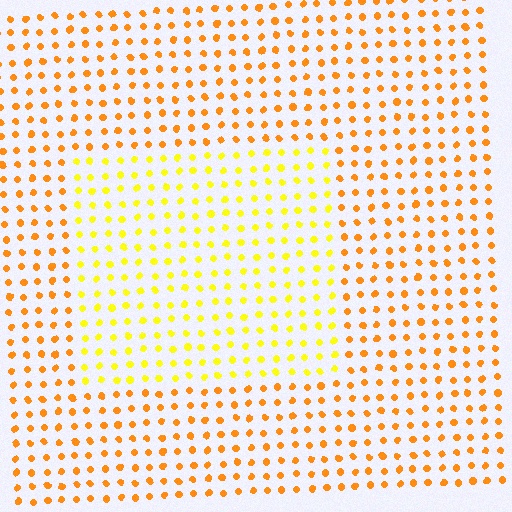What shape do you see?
I see a rectangle.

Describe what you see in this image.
The image is filled with small orange elements in a uniform arrangement. A rectangle-shaped region is visible where the elements are tinted to a slightly different hue, forming a subtle color boundary.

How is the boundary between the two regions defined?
The boundary is defined purely by a slight shift in hue (about 30 degrees). Spacing, size, and orientation are identical on both sides.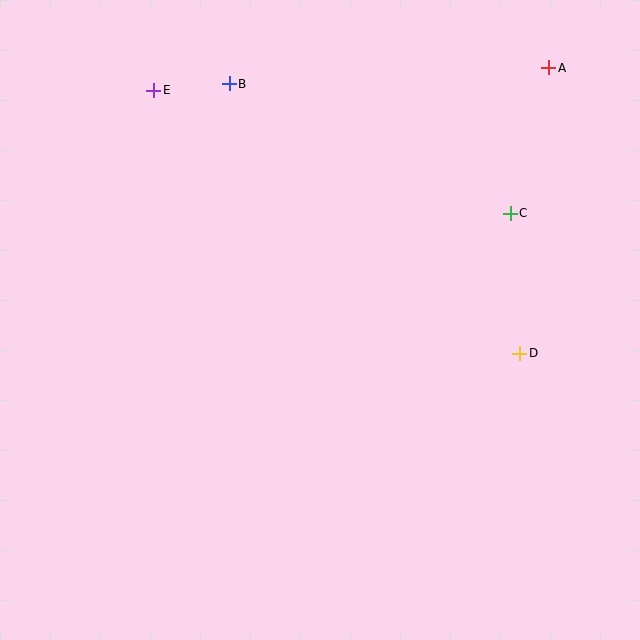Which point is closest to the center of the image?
Point D at (520, 353) is closest to the center.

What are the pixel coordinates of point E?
Point E is at (154, 90).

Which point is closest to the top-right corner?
Point A is closest to the top-right corner.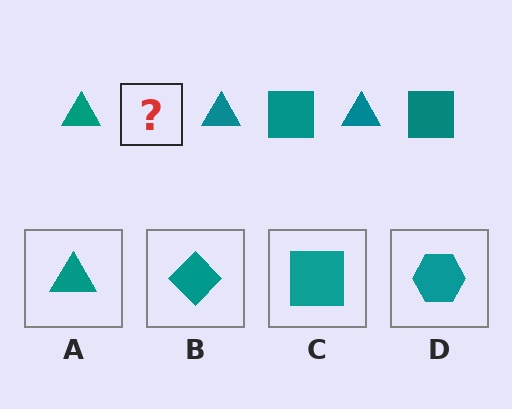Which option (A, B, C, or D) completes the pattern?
C.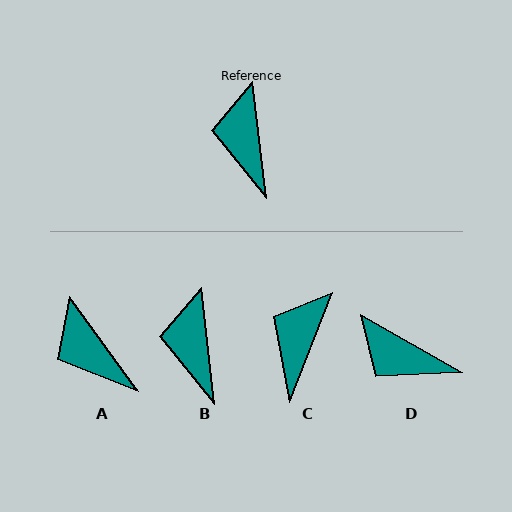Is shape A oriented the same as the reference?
No, it is off by about 29 degrees.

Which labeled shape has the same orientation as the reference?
B.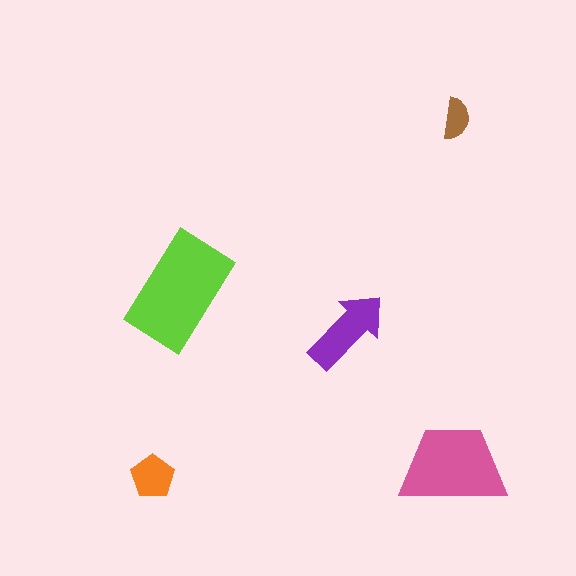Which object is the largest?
The lime rectangle.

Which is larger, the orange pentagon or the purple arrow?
The purple arrow.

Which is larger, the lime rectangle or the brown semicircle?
The lime rectangle.